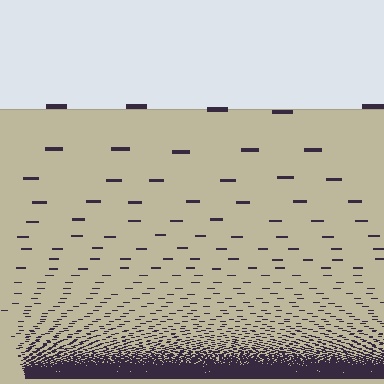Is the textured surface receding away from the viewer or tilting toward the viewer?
The surface appears to tilt toward the viewer. Texture elements get larger and sparser toward the top.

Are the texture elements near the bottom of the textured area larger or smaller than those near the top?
Smaller. The gradient is inverted — elements near the bottom are smaller and denser.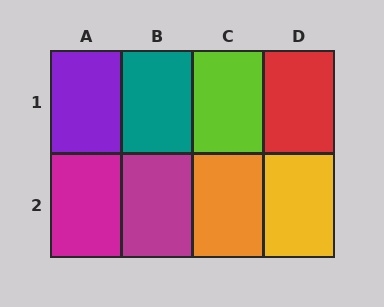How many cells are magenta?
2 cells are magenta.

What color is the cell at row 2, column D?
Yellow.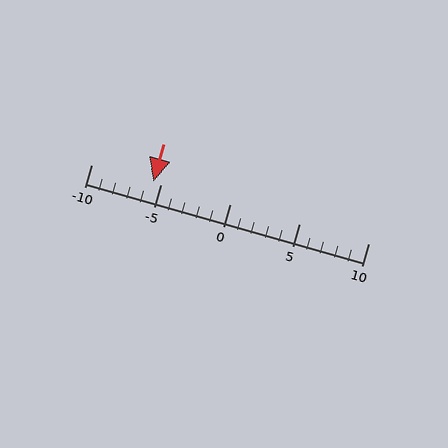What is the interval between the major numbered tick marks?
The major tick marks are spaced 5 units apart.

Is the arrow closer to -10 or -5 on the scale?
The arrow is closer to -5.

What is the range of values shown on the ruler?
The ruler shows values from -10 to 10.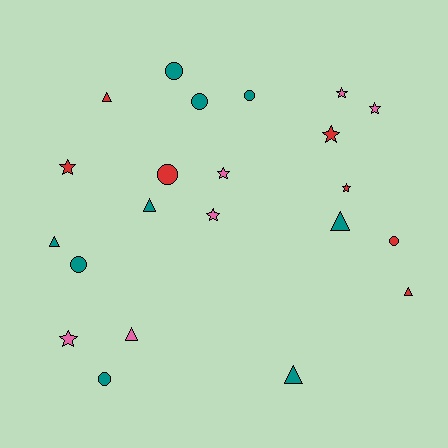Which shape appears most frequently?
Star, with 8 objects.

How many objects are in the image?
There are 22 objects.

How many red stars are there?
There are 3 red stars.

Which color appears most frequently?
Teal, with 9 objects.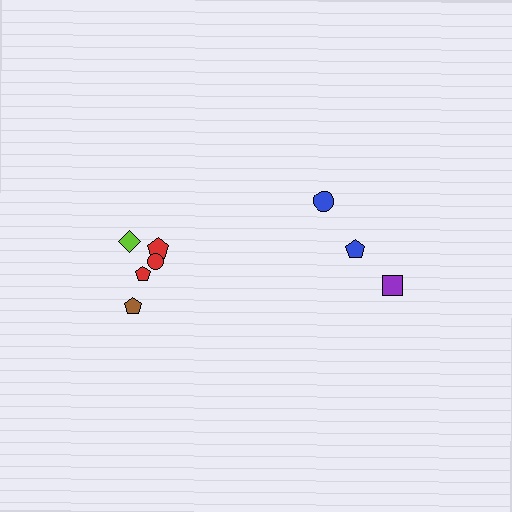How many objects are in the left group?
There are 5 objects.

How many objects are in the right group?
There are 3 objects.